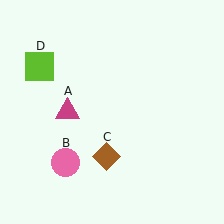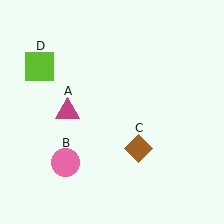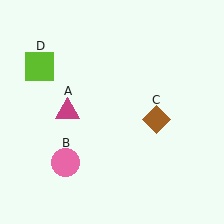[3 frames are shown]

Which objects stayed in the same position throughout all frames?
Magenta triangle (object A) and pink circle (object B) and lime square (object D) remained stationary.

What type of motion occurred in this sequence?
The brown diamond (object C) rotated counterclockwise around the center of the scene.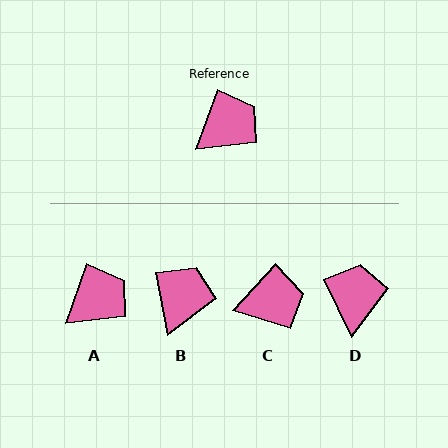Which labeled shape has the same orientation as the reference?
A.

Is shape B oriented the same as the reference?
No, it is off by about 31 degrees.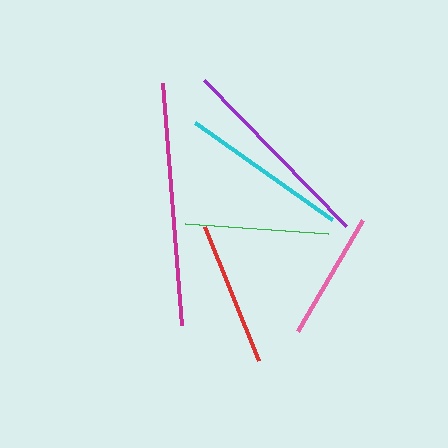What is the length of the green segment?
The green segment is approximately 143 pixels long.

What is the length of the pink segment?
The pink segment is approximately 128 pixels long.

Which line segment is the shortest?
The pink line is the shortest at approximately 128 pixels.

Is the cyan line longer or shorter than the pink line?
The cyan line is longer than the pink line.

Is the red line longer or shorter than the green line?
The red line is longer than the green line.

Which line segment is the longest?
The magenta line is the longest at approximately 243 pixels.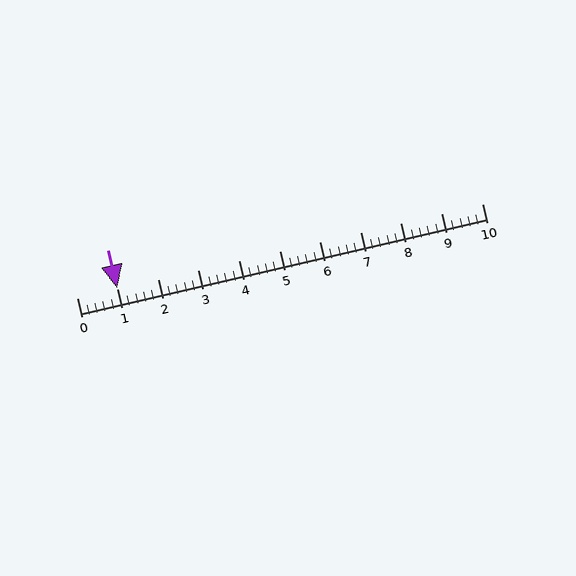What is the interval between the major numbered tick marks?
The major tick marks are spaced 1 units apart.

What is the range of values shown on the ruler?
The ruler shows values from 0 to 10.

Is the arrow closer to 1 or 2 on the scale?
The arrow is closer to 1.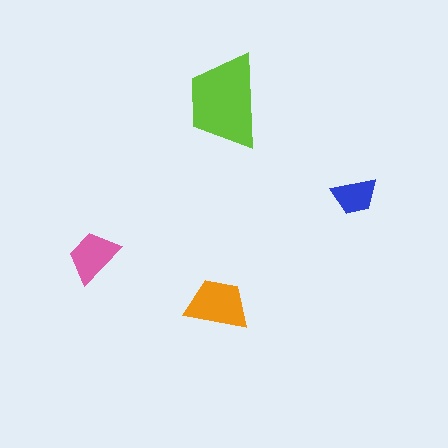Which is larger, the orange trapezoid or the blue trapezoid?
The orange one.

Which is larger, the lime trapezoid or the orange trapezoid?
The lime one.